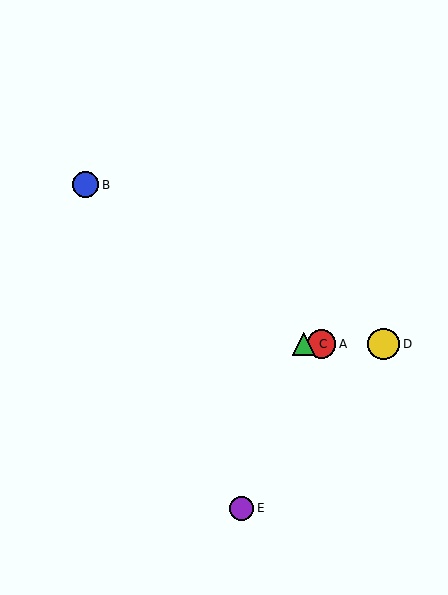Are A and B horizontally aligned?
No, A is at y≈344 and B is at y≈185.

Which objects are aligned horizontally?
Objects A, C, D are aligned horizontally.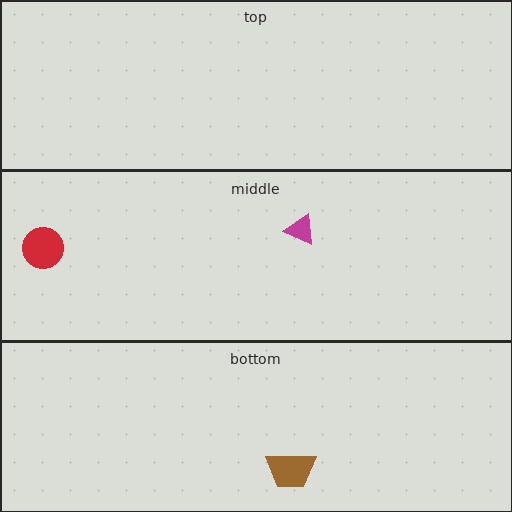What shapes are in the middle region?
The magenta triangle, the red circle.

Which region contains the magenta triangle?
The middle region.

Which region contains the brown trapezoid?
The bottom region.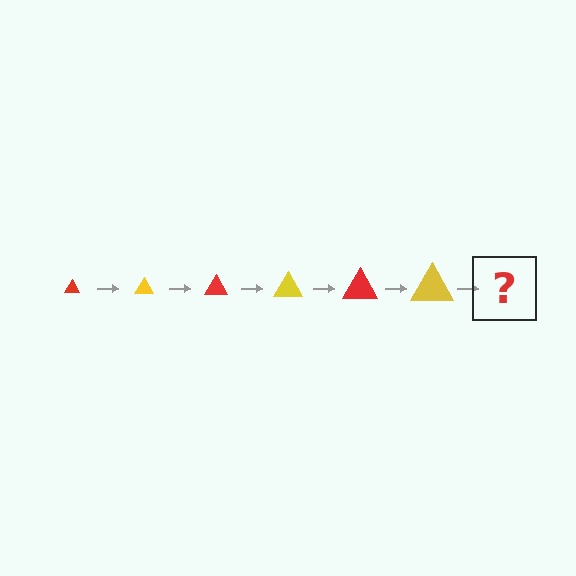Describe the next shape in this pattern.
It should be a red triangle, larger than the previous one.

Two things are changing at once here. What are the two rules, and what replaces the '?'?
The two rules are that the triangle grows larger each step and the color cycles through red and yellow. The '?' should be a red triangle, larger than the previous one.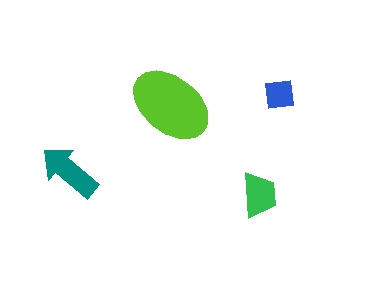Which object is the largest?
The lime ellipse.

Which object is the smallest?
The blue square.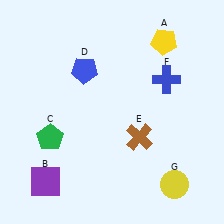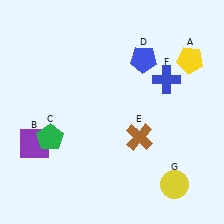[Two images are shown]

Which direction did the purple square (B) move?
The purple square (B) moved up.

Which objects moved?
The objects that moved are: the yellow pentagon (A), the purple square (B), the blue pentagon (D).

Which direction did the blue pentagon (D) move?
The blue pentagon (D) moved right.